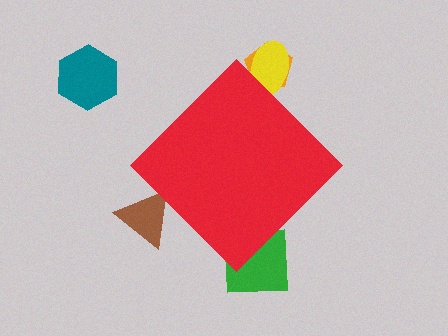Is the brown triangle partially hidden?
Yes, the brown triangle is partially hidden behind the red diamond.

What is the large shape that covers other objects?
A red diamond.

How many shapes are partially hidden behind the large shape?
4 shapes are partially hidden.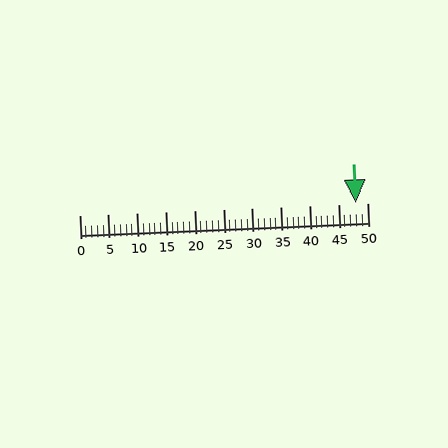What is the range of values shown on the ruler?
The ruler shows values from 0 to 50.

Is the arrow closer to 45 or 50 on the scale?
The arrow is closer to 50.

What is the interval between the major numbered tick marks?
The major tick marks are spaced 5 units apart.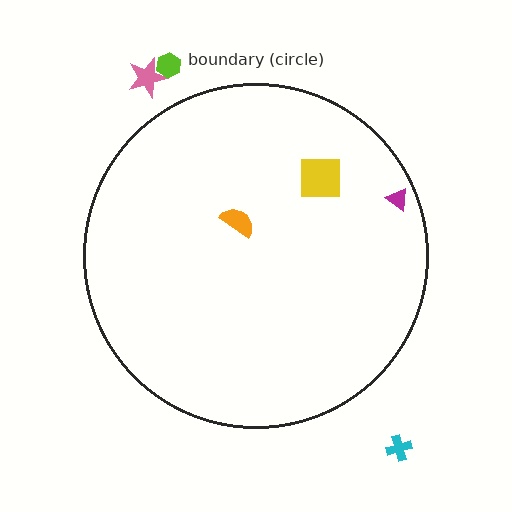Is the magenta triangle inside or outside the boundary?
Inside.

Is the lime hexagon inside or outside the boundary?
Outside.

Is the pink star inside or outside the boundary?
Outside.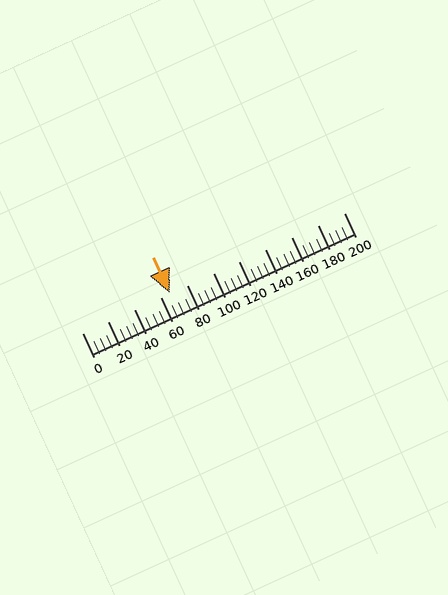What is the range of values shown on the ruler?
The ruler shows values from 0 to 200.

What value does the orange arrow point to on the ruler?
The orange arrow points to approximately 67.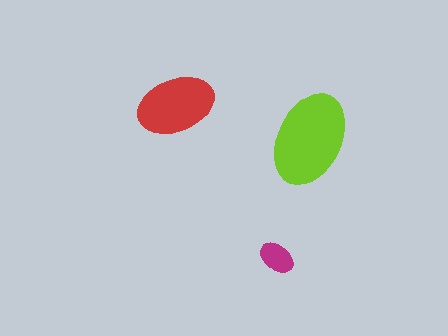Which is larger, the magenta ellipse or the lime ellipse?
The lime one.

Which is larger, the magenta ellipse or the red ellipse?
The red one.